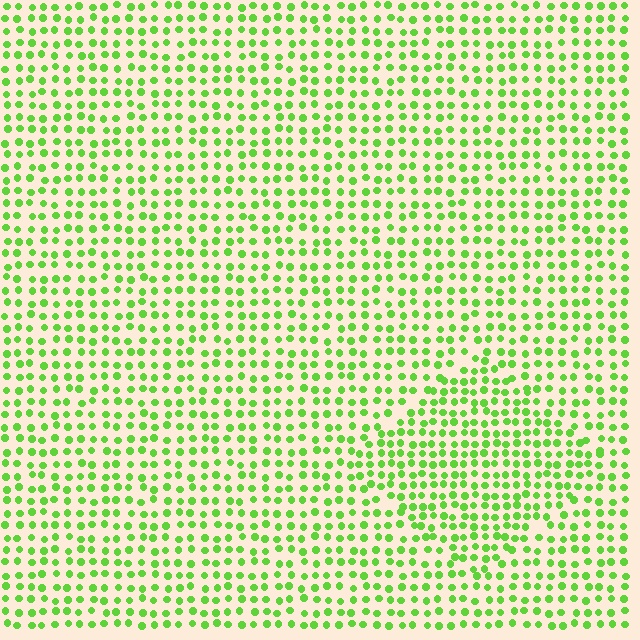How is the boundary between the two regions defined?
The boundary is defined by a change in element density (approximately 1.4x ratio). All elements are the same color, size, and shape.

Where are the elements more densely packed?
The elements are more densely packed inside the diamond boundary.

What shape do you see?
I see a diamond.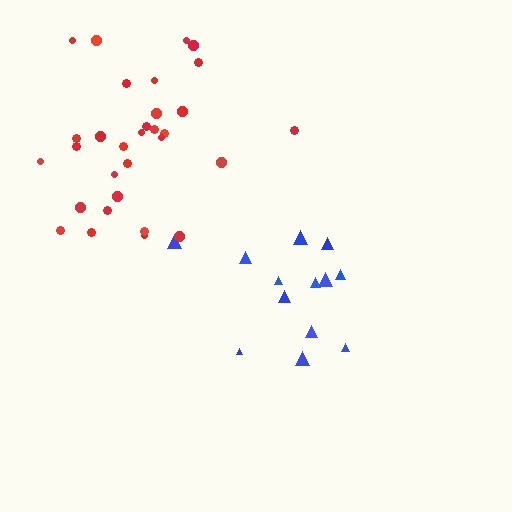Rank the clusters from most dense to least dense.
red, blue.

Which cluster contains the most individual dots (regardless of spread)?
Red (31).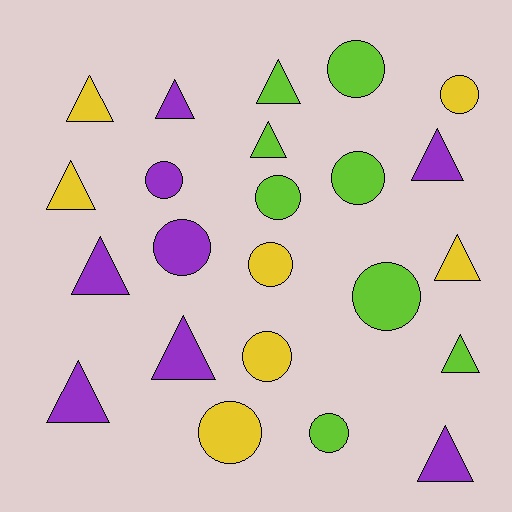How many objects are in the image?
There are 23 objects.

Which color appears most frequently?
Lime, with 8 objects.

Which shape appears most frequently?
Triangle, with 12 objects.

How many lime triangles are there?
There are 3 lime triangles.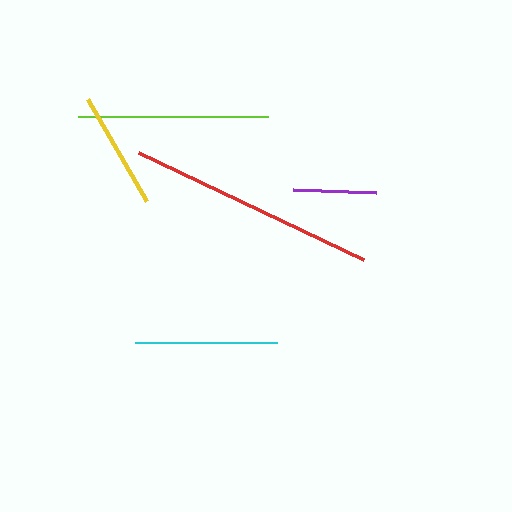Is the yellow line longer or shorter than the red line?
The red line is longer than the yellow line.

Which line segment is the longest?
The red line is the longest at approximately 249 pixels.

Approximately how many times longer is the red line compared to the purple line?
The red line is approximately 3.0 times the length of the purple line.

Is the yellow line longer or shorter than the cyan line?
The cyan line is longer than the yellow line.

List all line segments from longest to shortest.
From longest to shortest: red, lime, cyan, yellow, purple.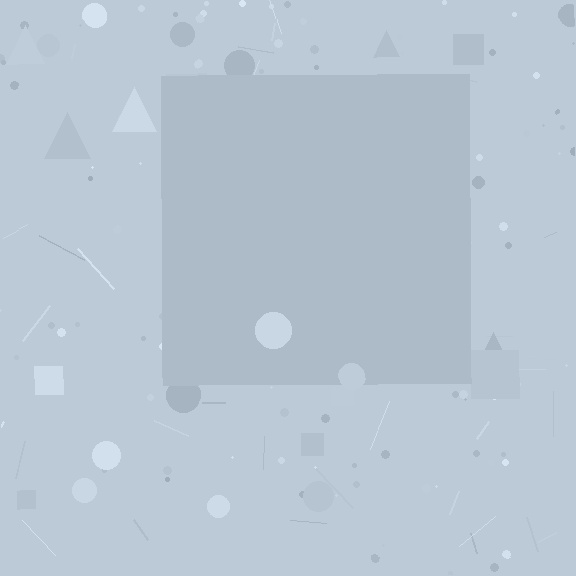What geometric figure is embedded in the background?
A square is embedded in the background.